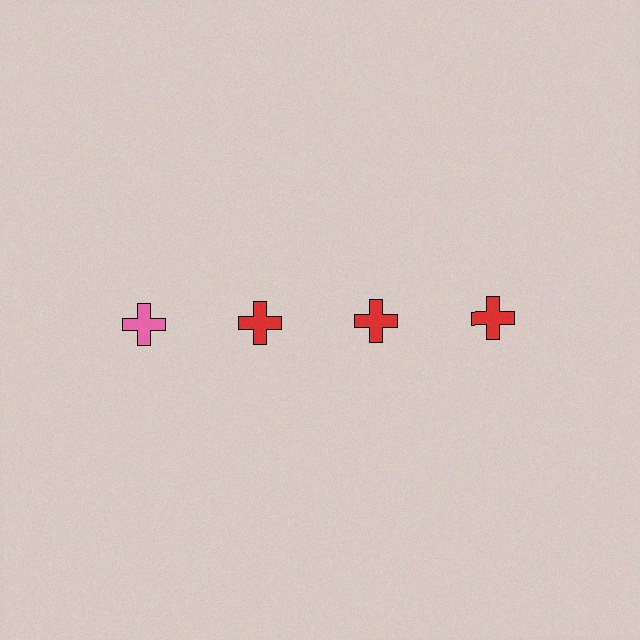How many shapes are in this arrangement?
There are 4 shapes arranged in a grid pattern.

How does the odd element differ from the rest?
It has a different color: pink instead of red.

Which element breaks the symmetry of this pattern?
The pink cross in the top row, leftmost column breaks the symmetry. All other shapes are red crosses.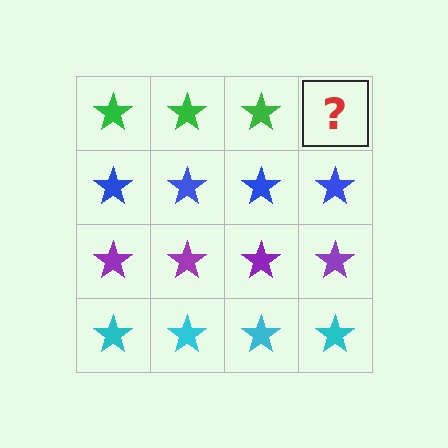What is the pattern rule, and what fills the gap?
The rule is that each row has a consistent color. The gap should be filled with a green star.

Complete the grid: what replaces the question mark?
The question mark should be replaced with a green star.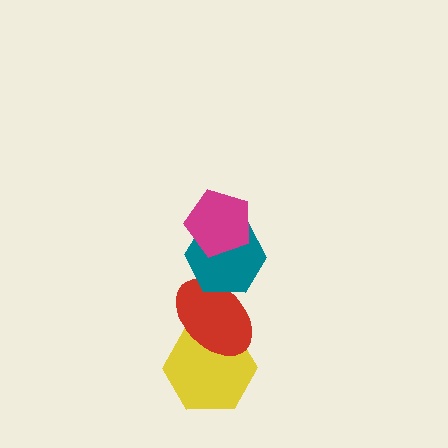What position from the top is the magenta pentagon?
The magenta pentagon is 1st from the top.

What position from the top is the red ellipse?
The red ellipse is 3rd from the top.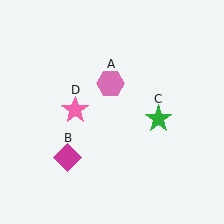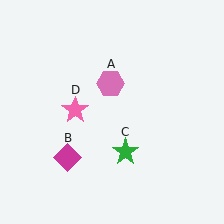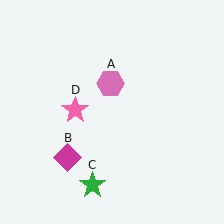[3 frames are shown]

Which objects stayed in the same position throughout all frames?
Pink hexagon (object A) and magenta diamond (object B) and pink star (object D) remained stationary.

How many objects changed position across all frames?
1 object changed position: green star (object C).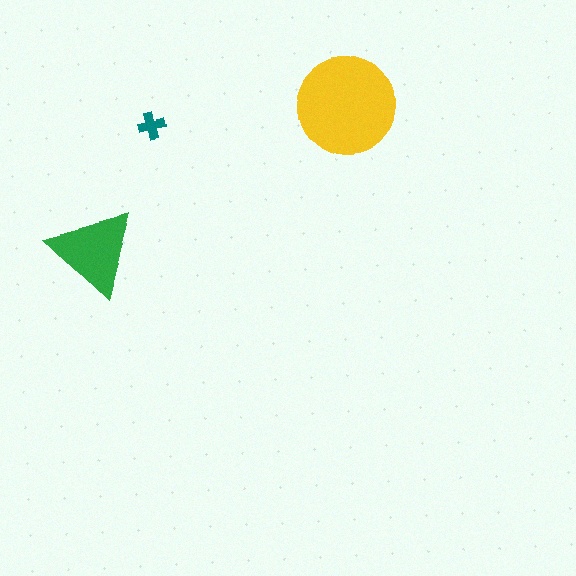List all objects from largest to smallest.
The yellow circle, the green triangle, the teal cross.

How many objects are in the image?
There are 3 objects in the image.